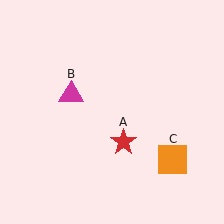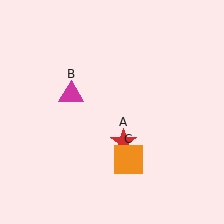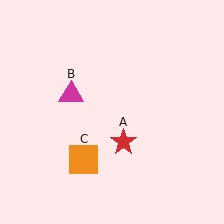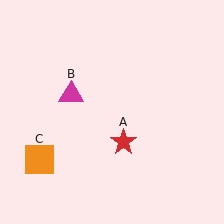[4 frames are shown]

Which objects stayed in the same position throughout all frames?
Red star (object A) and magenta triangle (object B) remained stationary.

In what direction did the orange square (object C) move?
The orange square (object C) moved left.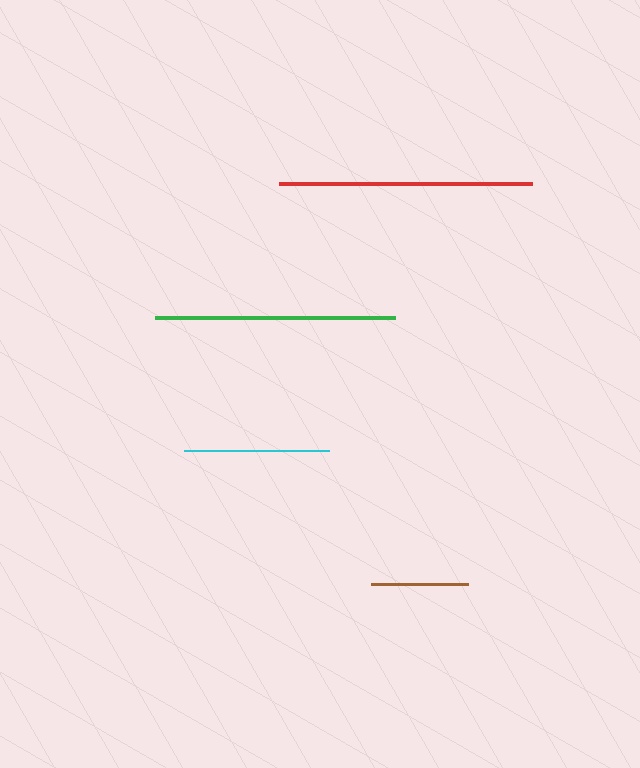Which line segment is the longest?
The red line is the longest at approximately 253 pixels.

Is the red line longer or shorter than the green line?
The red line is longer than the green line.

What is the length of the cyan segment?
The cyan segment is approximately 144 pixels long.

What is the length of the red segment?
The red segment is approximately 253 pixels long.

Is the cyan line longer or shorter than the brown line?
The cyan line is longer than the brown line.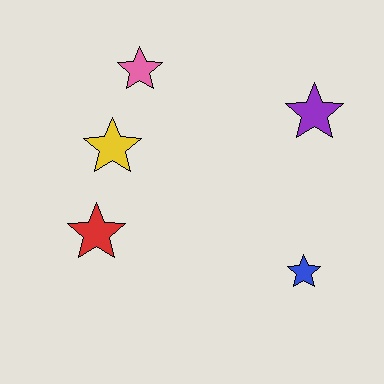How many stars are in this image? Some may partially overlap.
There are 5 stars.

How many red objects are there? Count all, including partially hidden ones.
There is 1 red object.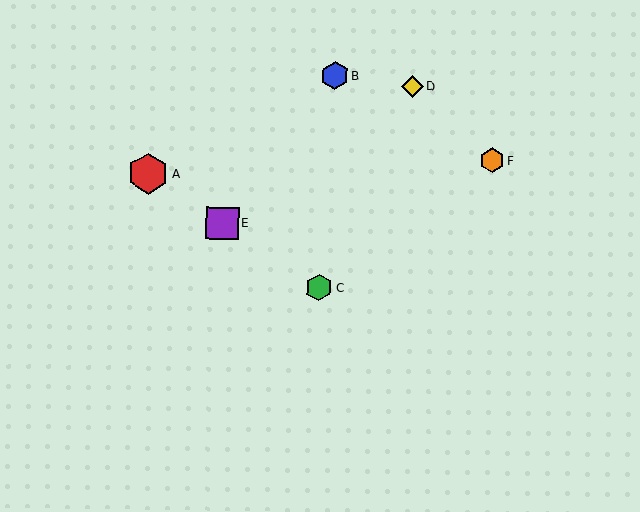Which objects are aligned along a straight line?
Objects A, C, E are aligned along a straight line.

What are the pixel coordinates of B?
Object B is at (335, 76).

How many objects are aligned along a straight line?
3 objects (A, C, E) are aligned along a straight line.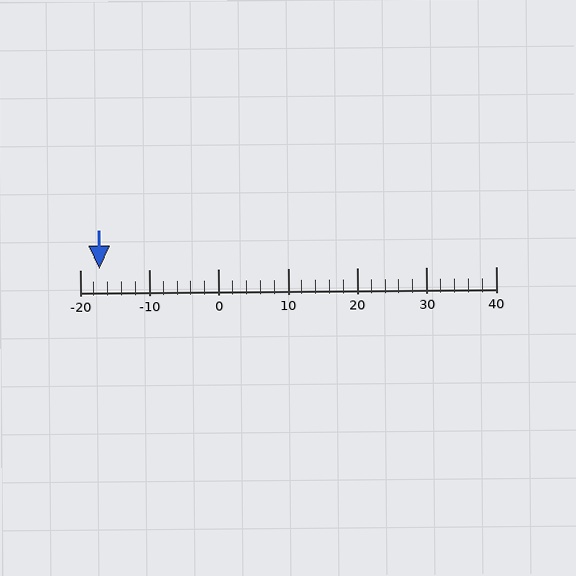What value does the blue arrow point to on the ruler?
The blue arrow points to approximately -17.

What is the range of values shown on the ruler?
The ruler shows values from -20 to 40.